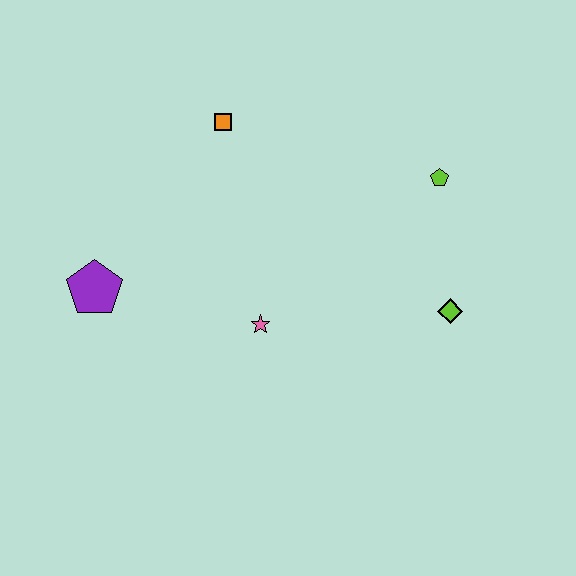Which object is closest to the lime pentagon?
The lime diamond is closest to the lime pentagon.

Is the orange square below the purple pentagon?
No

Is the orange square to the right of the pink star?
No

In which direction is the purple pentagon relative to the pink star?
The purple pentagon is to the left of the pink star.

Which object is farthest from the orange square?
The lime diamond is farthest from the orange square.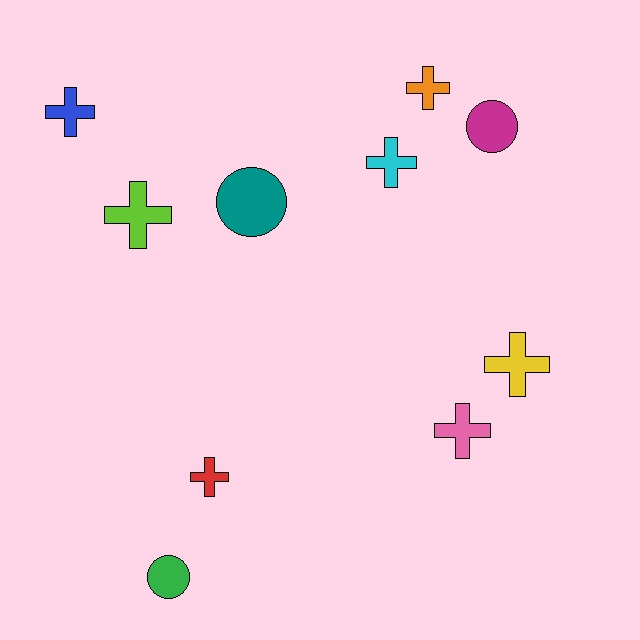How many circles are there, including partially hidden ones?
There are 3 circles.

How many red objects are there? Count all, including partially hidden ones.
There is 1 red object.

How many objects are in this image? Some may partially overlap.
There are 10 objects.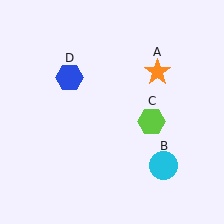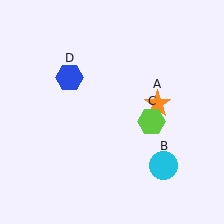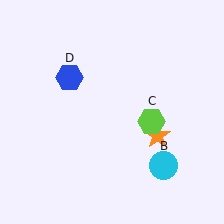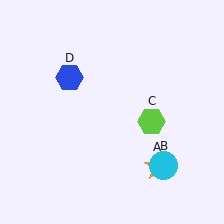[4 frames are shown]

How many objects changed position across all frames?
1 object changed position: orange star (object A).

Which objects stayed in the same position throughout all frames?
Cyan circle (object B) and lime hexagon (object C) and blue hexagon (object D) remained stationary.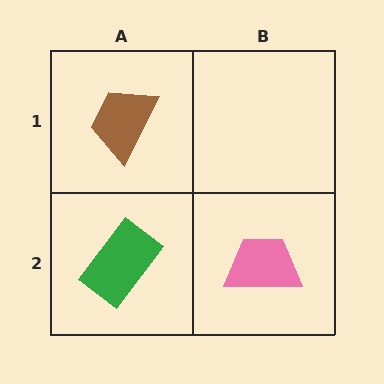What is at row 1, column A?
A brown trapezoid.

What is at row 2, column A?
A green rectangle.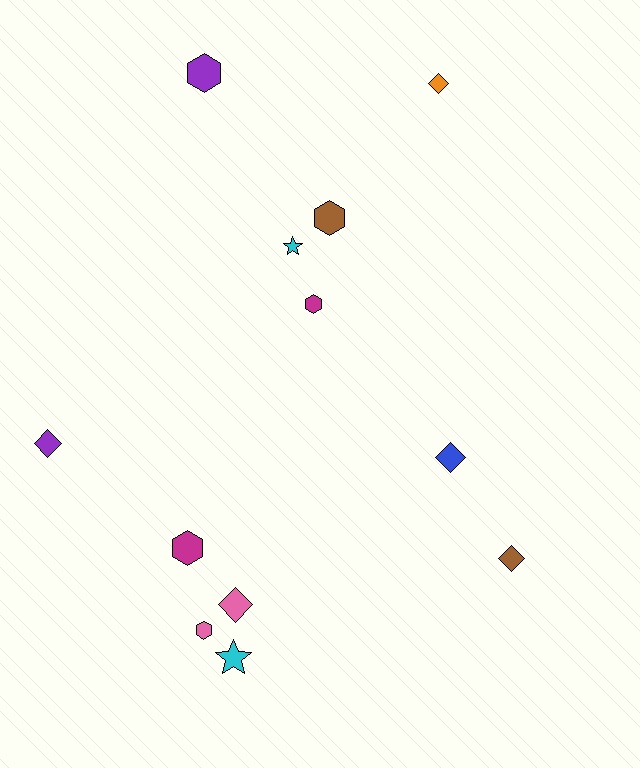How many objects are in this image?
There are 12 objects.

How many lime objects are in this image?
There are no lime objects.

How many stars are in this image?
There are 2 stars.